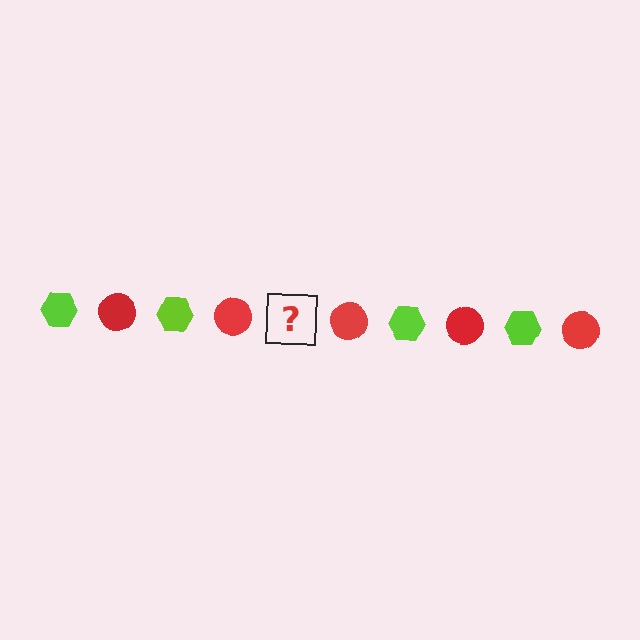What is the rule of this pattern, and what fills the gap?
The rule is that the pattern alternates between lime hexagon and red circle. The gap should be filled with a lime hexagon.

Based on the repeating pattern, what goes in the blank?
The blank should be a lime hexagon.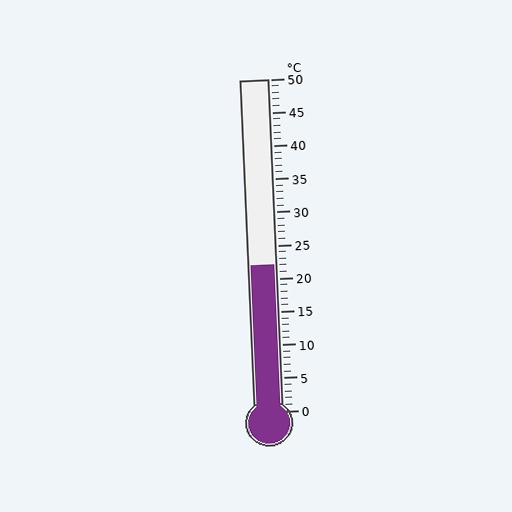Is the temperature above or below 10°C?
The temperature is above 10°C.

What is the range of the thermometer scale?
The thermometer scale ranges from 0°C to 50°C.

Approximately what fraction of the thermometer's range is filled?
The thermometer is filled to approximately 45% of its range.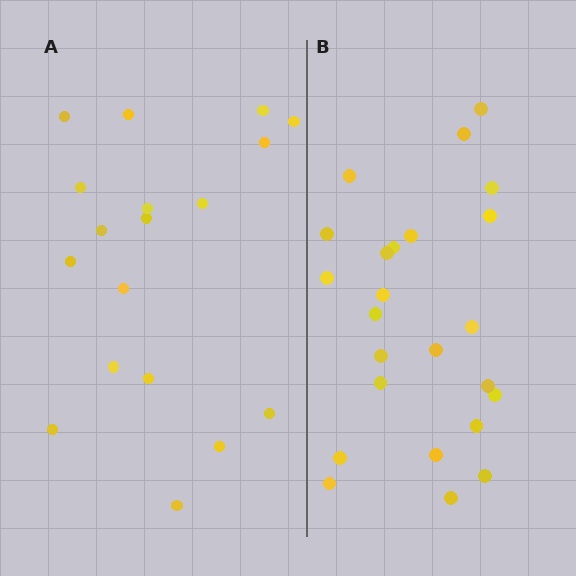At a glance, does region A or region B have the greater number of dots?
Region B (the right region) has more dots.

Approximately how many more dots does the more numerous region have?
Region B has about 6 more dots than region A.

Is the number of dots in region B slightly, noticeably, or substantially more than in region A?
Region B has noticeably more, but not dramatically so. The ratio is roughly 1.3 to 1.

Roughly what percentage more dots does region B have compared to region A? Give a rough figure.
About 35% more.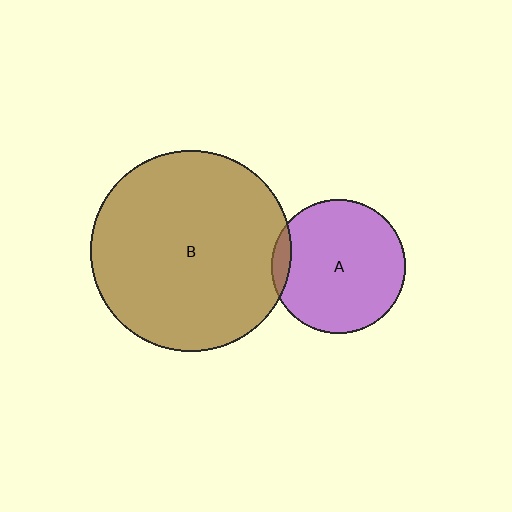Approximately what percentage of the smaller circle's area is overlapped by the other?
Approximately 5%.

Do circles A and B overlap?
Yes.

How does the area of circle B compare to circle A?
Approximately 2.3 times.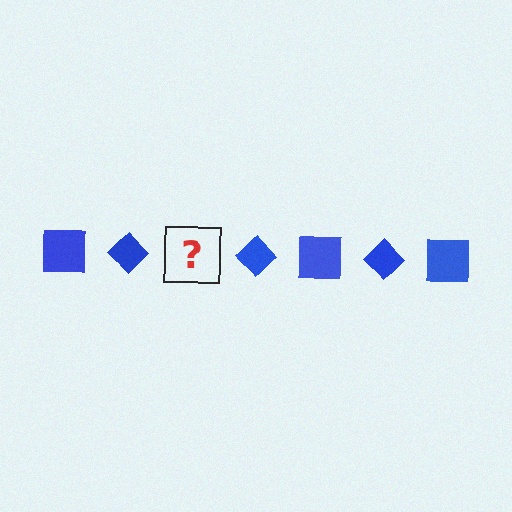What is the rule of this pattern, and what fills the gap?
The rule is that the pattern cycles through square, diamond shapes in blue. The gap should be filled with a blue square.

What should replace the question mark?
The question mark should be replaced with a blue square.